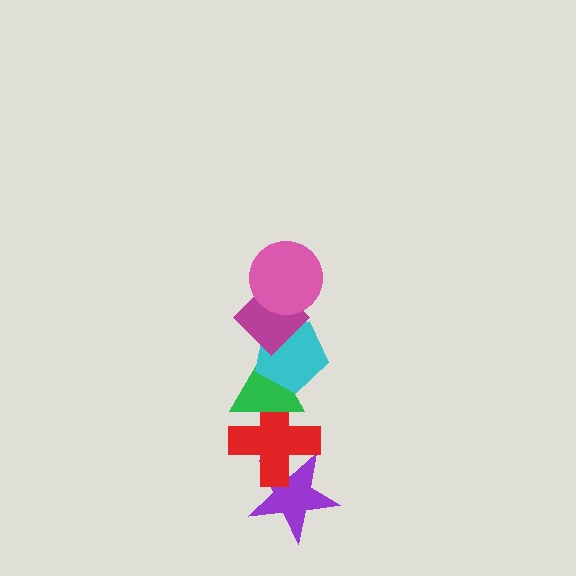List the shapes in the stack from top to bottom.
From top to bottom: the pink circle, the magenta diamond, the cyan pentagon, the green triangle, the red cross, the purple star.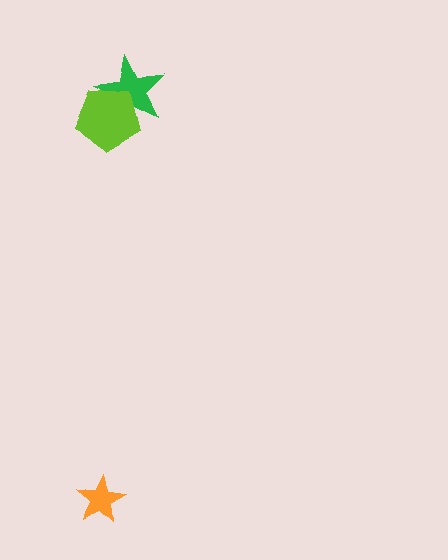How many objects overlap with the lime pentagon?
1 object overlaps with the lime pentagon.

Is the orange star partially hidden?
No, no other shape covers it.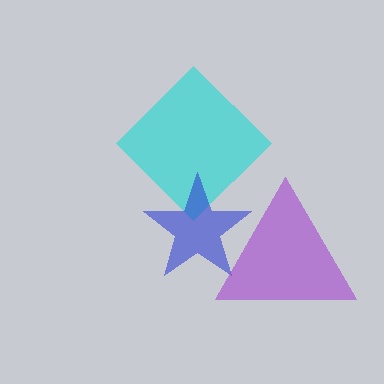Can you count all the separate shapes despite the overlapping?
Yes, there are 3 separate shapes.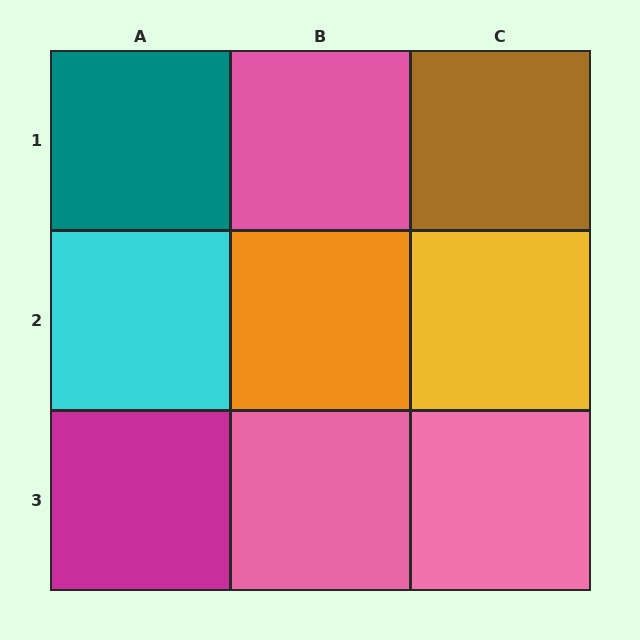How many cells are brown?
1 cell is brown.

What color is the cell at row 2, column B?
Orange.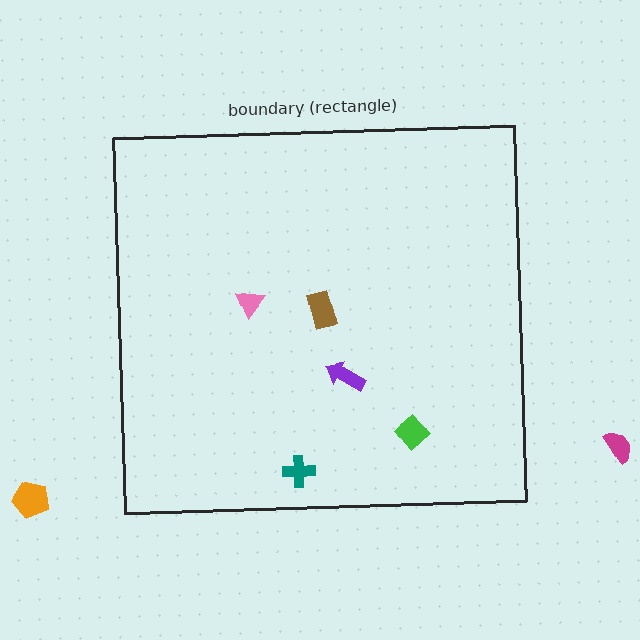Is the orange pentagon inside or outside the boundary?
Outside.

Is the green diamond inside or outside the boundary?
Inside.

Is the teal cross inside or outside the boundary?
Inside.